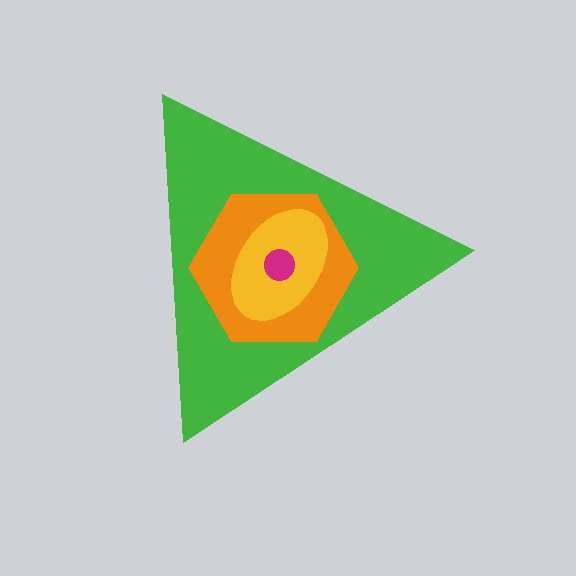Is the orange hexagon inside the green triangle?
Yes.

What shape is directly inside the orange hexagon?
The yellow ellipse.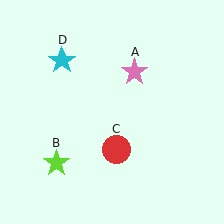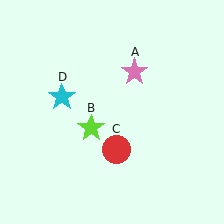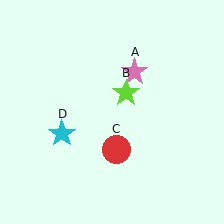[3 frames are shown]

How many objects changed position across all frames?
2 objects changed position: lime star (object B), cyan star (object D).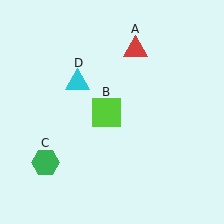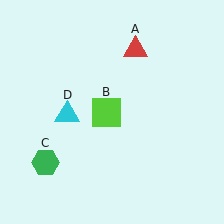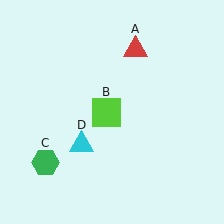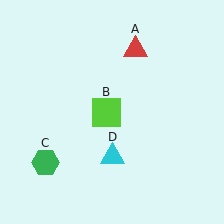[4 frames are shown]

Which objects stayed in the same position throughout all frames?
Red triangle (object A) and lime square (object B) and green hexagon (object C) remained stationary.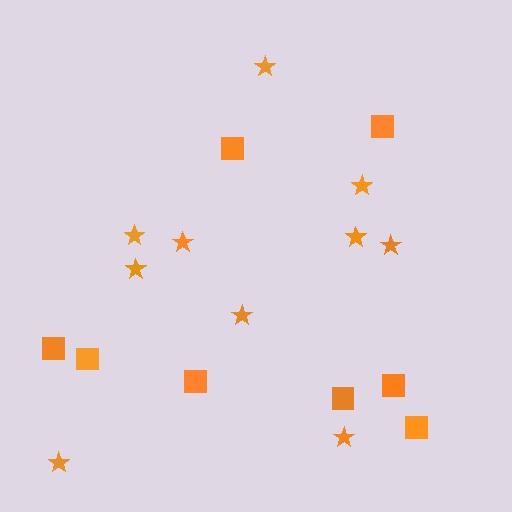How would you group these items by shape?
There are 2 groups: one group of squares (8) and one group of stars (10).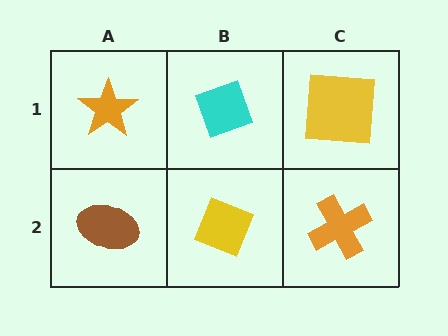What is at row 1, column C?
A yellow square.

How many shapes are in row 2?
3 shapes.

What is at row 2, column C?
An orange cross.